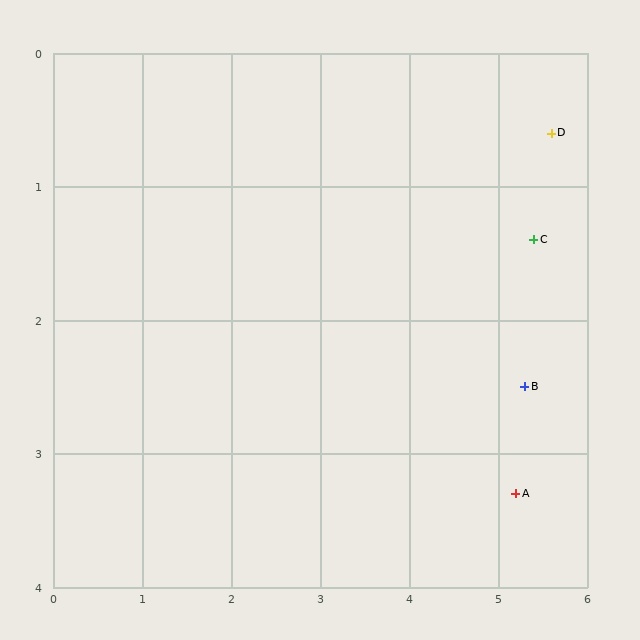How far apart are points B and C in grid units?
Points B and C are about 1.1 grid units apart.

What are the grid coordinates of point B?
Point B is at approximately (5.3, 2.5).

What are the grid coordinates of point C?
Point C is at approximately (5.4, 1.4).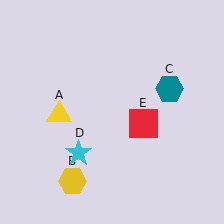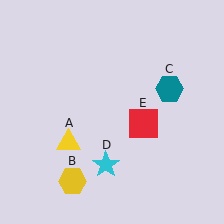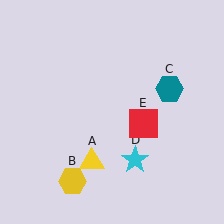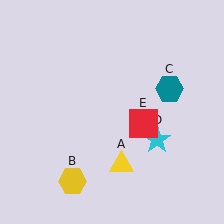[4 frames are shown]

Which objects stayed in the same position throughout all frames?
Yellow hexagon (object B) and teal hexagon (object C) and red square (object E) remained stationary.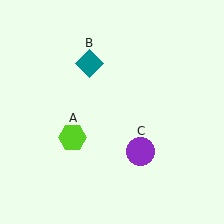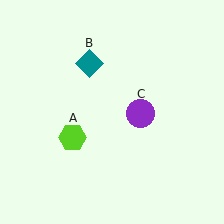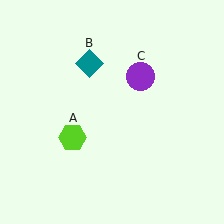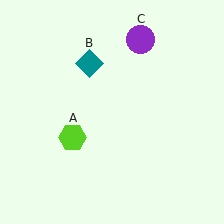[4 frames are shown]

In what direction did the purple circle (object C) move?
The purple circle (object C) moved up.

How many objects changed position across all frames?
1 object changed position: purple circle (object C).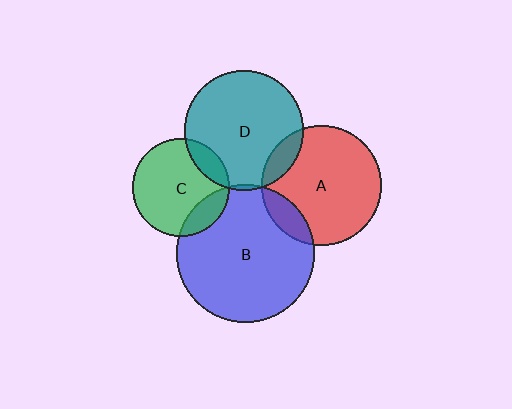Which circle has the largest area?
Circle B (blue).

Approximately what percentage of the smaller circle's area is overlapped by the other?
Approximately 15%.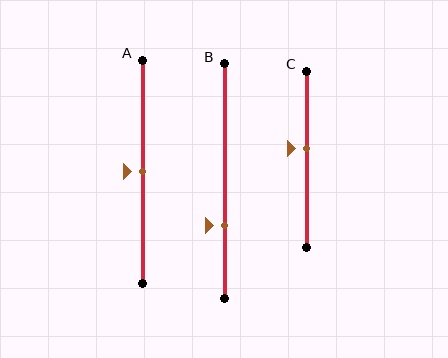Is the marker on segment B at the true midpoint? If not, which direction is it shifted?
No, the marker on segment B is shifted downward by about 19% of the segment length.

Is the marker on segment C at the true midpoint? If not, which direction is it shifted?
No, the marker on segment C is shifted upward by about 6% of the segment length.